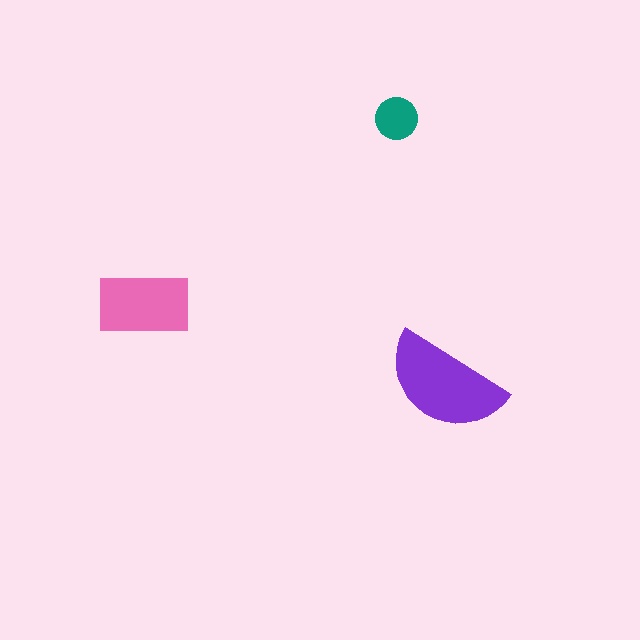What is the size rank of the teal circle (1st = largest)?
3rd.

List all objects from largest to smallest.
The purple semicircle, the pink rectangle, the teal circle.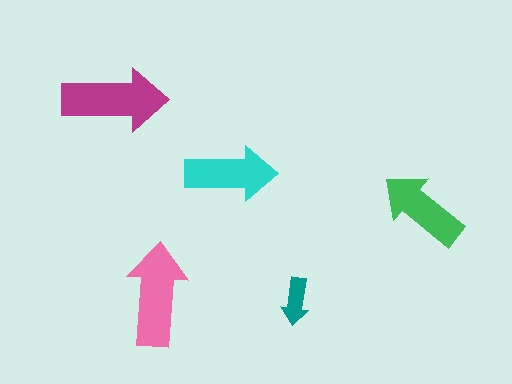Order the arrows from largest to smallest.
the magenta one, the pink one, the cyan one, the green one, the teal one.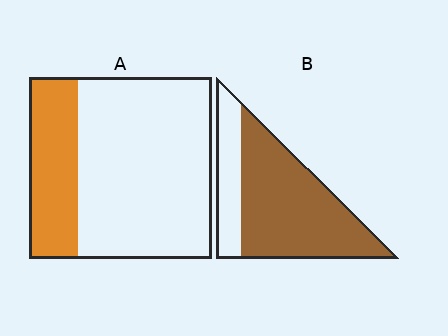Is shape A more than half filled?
No.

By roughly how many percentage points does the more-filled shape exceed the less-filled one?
By roughly 50 percentage points (B over A).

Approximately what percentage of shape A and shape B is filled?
A is approximately 25% and B is approximately 75%.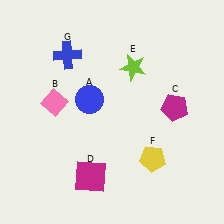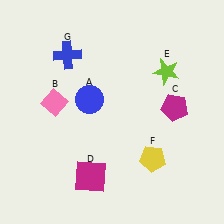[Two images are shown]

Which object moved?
The lime star (E) moved right.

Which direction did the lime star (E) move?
The lime star (E) moved right.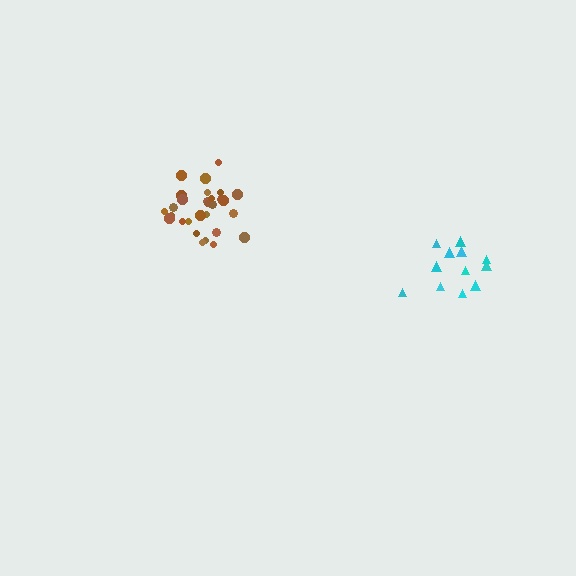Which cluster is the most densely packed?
Brown.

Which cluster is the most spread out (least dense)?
Cyan.